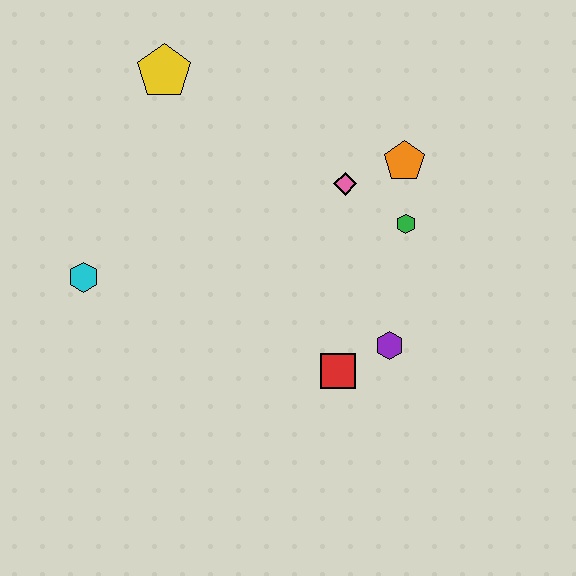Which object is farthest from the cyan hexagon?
The orange pentagon is farthest from the cyan hexagon.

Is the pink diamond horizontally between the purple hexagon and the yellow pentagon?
Yes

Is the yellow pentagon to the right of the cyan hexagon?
Yes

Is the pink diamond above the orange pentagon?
No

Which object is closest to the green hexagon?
The orange pentagon is closest to the green hexagon.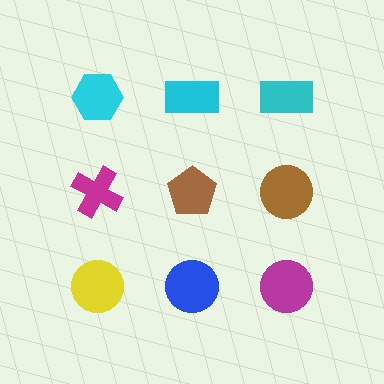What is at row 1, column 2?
A cyan rectangle.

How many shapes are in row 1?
3 shapes.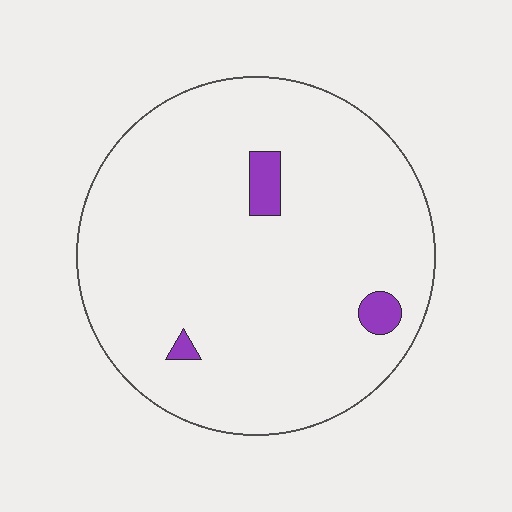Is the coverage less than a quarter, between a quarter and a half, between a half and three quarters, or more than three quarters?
Less than a quarter.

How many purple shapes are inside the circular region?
3.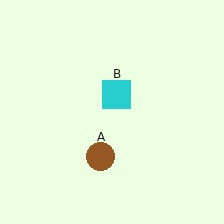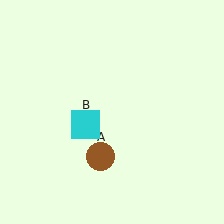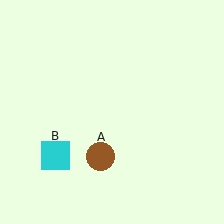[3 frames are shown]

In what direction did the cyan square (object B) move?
The cyan square (object B) moved down and to the left.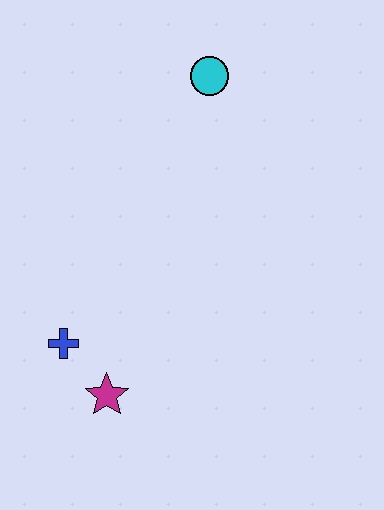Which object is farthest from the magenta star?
The cyan circle is farthest from the magenta star.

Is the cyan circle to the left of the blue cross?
No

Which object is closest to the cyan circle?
The blue cross is closest to the cyan circle.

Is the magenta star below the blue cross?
Yes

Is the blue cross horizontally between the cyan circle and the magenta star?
No